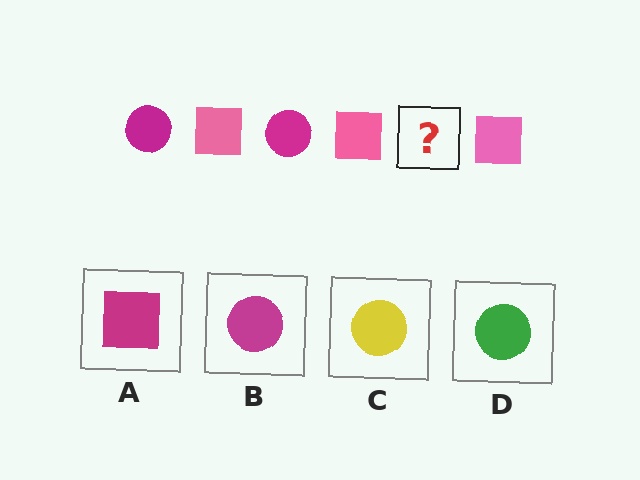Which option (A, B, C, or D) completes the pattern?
B.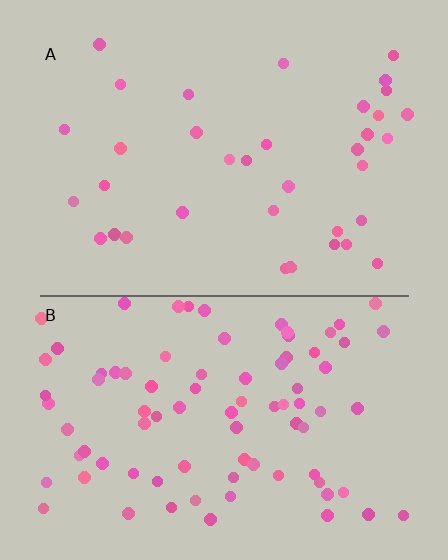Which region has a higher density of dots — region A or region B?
B (the bottom).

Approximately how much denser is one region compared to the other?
Approximately 2.3× — region B over region A.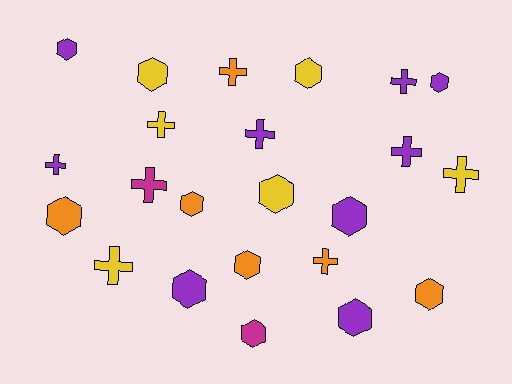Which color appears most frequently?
Purple, with 9 objects.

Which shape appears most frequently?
Hexagon, with 13 objects.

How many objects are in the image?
There are 23 objects.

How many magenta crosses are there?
There is 1 magenta cross.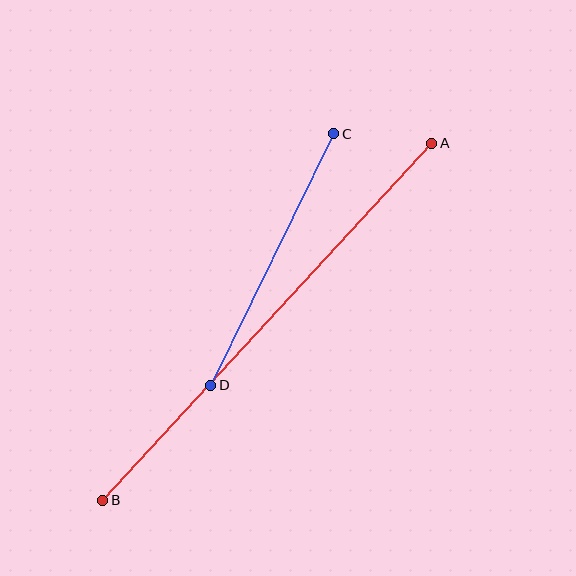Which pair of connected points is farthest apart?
Points A and B are farthest apart.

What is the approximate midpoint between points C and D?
The midpoint is at approximately (272, 259) pixels.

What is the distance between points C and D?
The distance is approximately 280 pixels.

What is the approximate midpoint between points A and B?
The midpoint is at approximately (267, 322) pixels.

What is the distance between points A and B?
The distance is approximately 485 pixels.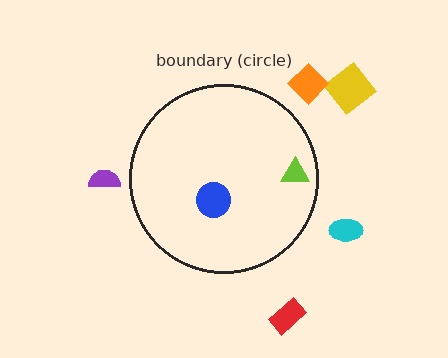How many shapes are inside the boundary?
2 inside, 5 outside.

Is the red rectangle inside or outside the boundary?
Outside.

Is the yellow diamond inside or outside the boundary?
Outside.